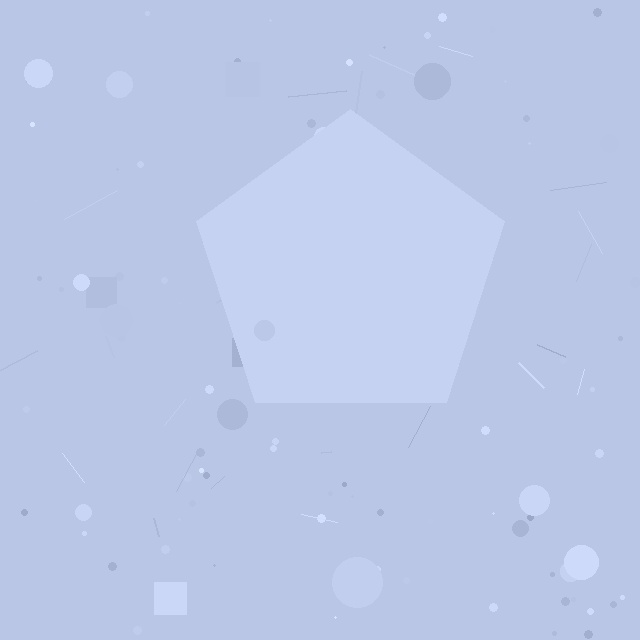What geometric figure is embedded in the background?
A pentagon is embedded in the background.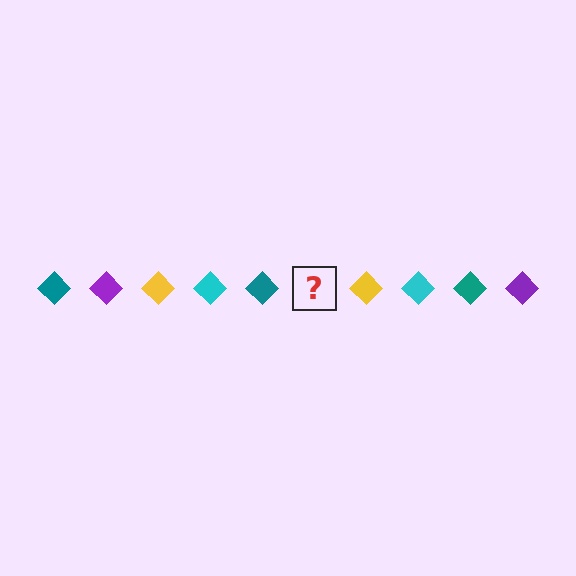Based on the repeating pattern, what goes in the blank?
The blank should be a purple diamond.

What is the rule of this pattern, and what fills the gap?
The rule is that the pattern cycles through teal, purple, yellow, cyan diamonds. The gap should be filled with a purple diamond.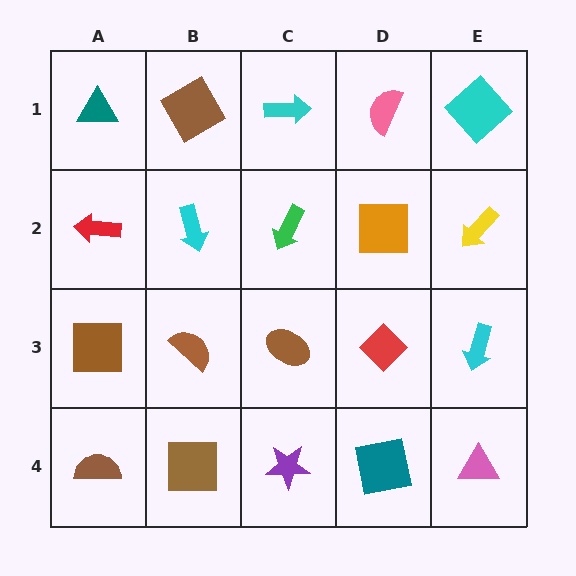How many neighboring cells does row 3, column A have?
3.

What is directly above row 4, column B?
A brown semicircle.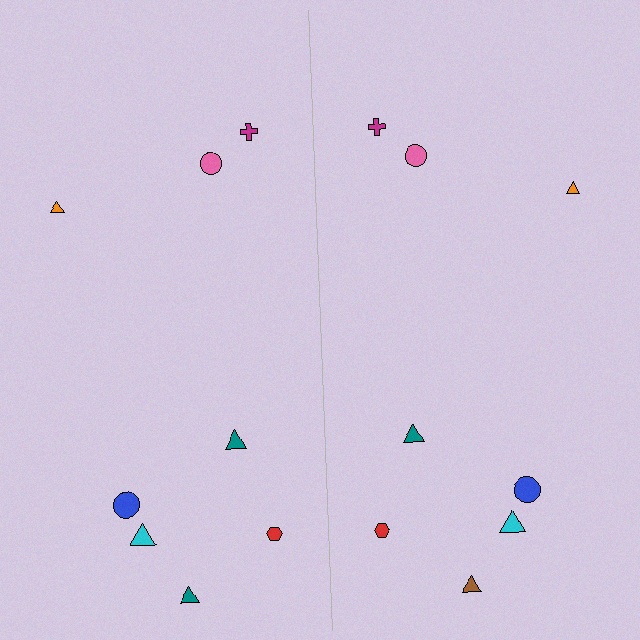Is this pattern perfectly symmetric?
No, the pattern is not perfectly symmetric. The brown triangle on the right side breaks the symmetry — its mirror counterpart is teal.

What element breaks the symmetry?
The brown triangle on the right side breaks the symmetry — its mirror counterpart is teal.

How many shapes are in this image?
There are 16 shapes in this image.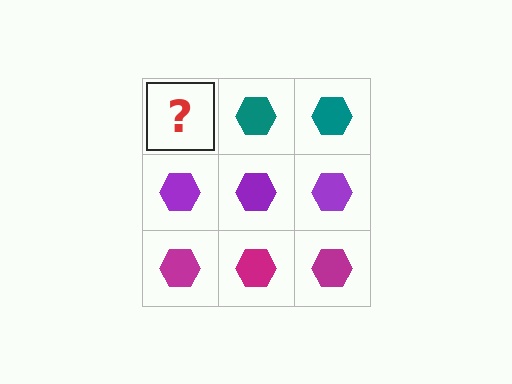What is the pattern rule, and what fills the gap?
The rule is that each row has a consistent color. The gap should be filled with a teal hexagon.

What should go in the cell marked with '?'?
The missing cell should contain a teal hexagon.